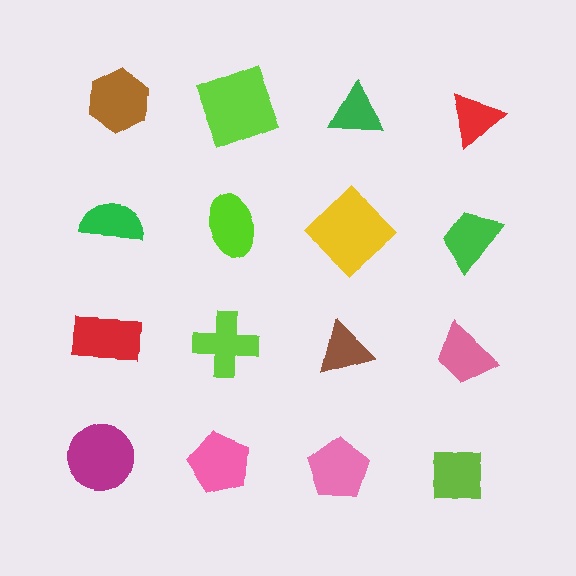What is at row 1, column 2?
A lime square.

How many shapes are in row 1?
4 shapes.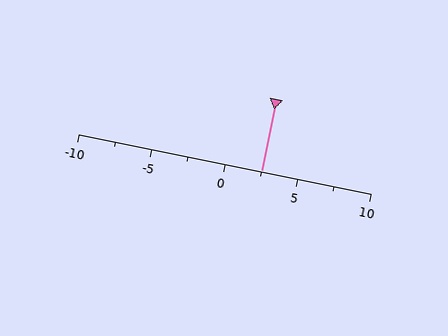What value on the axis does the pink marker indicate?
The marker indicates approximately 2.5.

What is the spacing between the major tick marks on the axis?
The major ticks are spaced 5 apart.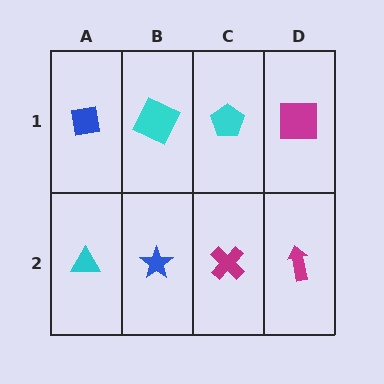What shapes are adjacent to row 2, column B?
A cyan square (row 1, column B), a cyan triangle (row 2, column A), a magenta cross (row 2, column C).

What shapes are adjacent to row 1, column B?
A blue star (row 2, column B), a blue square (row 1, column A), a cyan pentagon (row 1, column C).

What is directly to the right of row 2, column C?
A magenta arrow.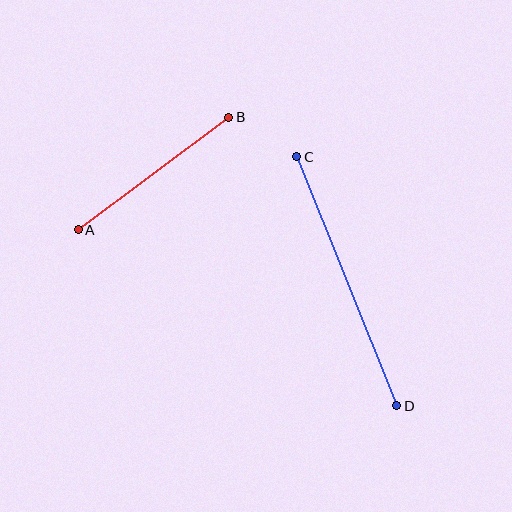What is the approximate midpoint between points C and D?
The midpoint is at approximately (347, 281) pixels.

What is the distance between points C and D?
The distance is approximately 269 pixels.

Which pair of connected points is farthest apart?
Points C and D are farthest apart.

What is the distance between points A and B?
The distance is approximately 188 pixels.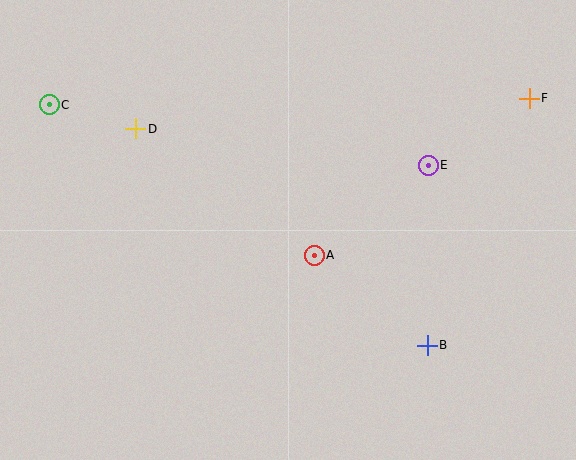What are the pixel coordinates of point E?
Point E is at (428, 165).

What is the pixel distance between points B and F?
The distance between B and F is 267 pixels.